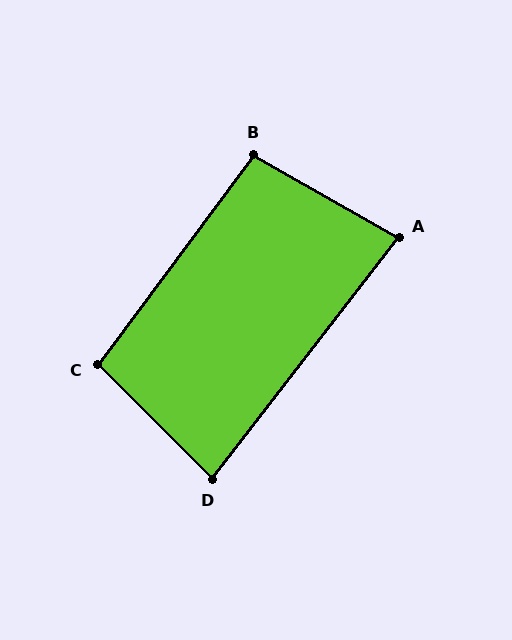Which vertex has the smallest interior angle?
A, at approximately 82 degrees.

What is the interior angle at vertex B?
Approximately 97 degrees (obtuse).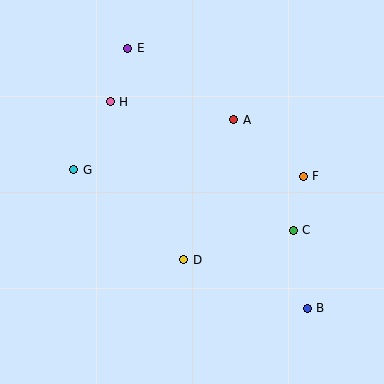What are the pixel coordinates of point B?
Point B is at (307, 308).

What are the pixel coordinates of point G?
Point G is at (74, 170).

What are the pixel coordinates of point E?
Point E is at (128, 48).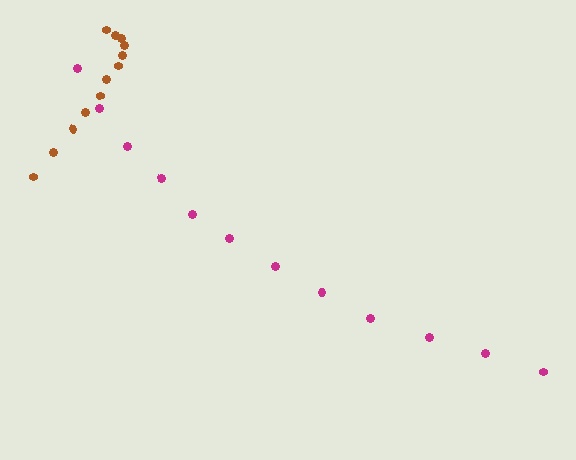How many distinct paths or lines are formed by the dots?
There are 2 distinct paths.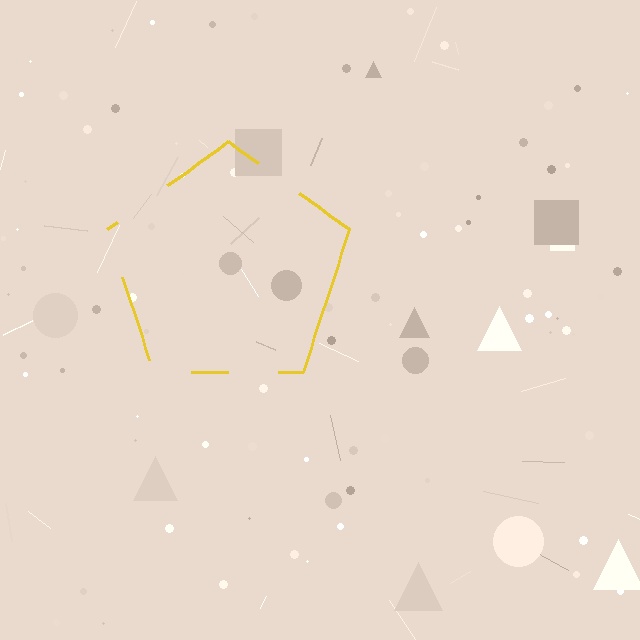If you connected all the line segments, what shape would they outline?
They would outline a pentagon.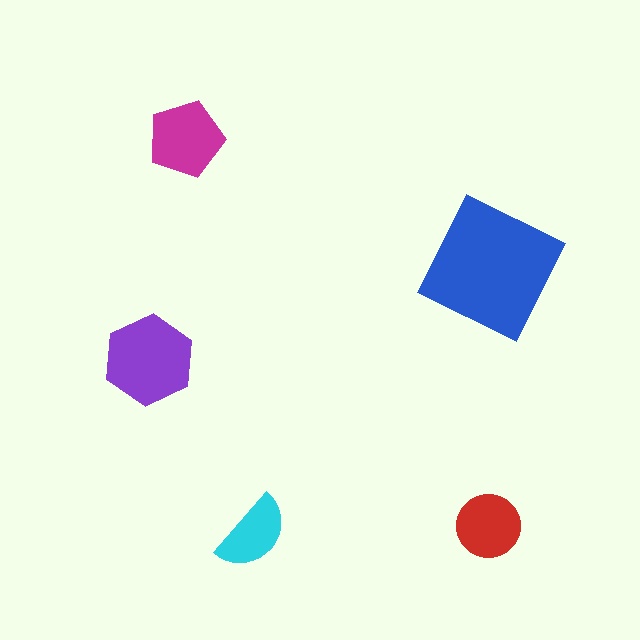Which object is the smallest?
The cyan semicircle.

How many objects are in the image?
There are 5 objects in the image.